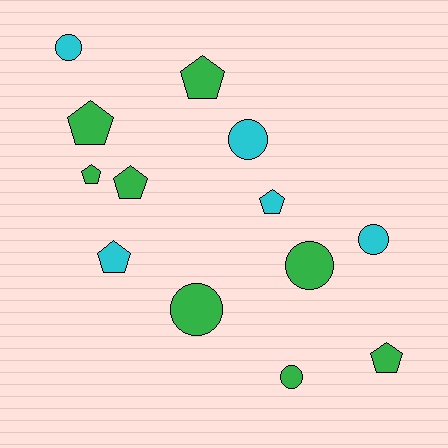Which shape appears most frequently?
Pentagon, with 7 objects.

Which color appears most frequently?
Green, with 8 objects.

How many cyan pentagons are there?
There are 2 cyan pentagons.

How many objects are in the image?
There are 13 objects.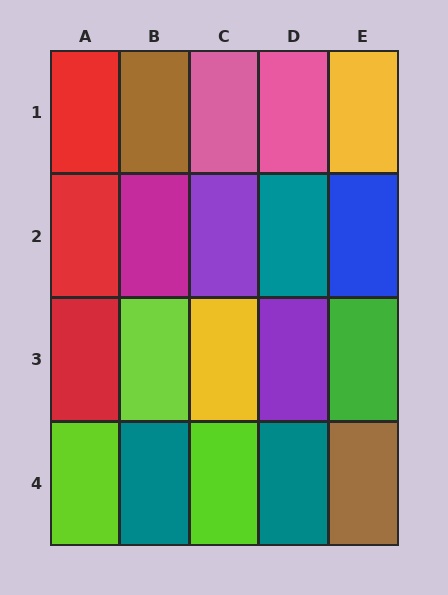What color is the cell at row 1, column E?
Yellow.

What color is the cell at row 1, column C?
Pink.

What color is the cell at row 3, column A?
Red.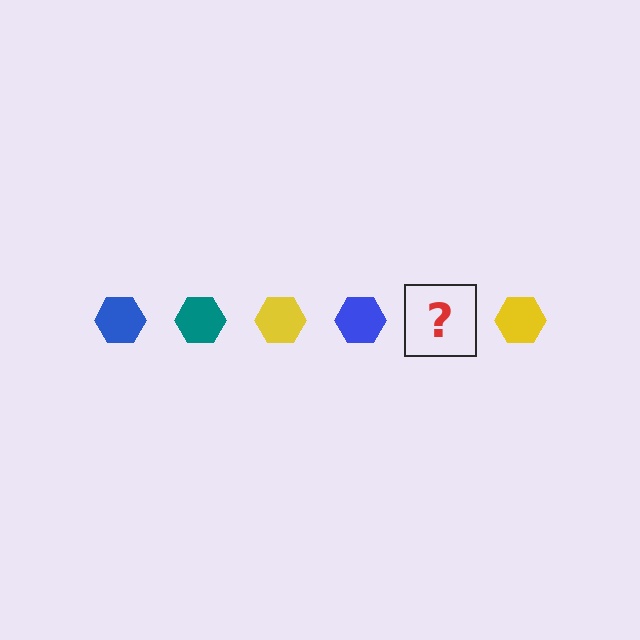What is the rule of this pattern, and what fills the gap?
The rule is that the pattern cycles through blue, teal, yellow hexagons. The gap should be filled with a teal hexagon.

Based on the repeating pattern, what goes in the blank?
The blank should be a teal hexagon.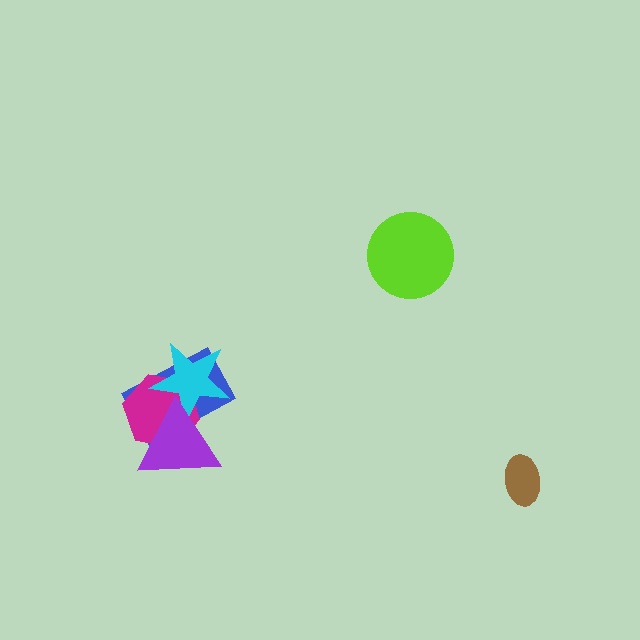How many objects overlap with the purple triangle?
3 objects overlap with the purple triangle.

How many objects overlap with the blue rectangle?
3 objects overlap with the blue rectangle.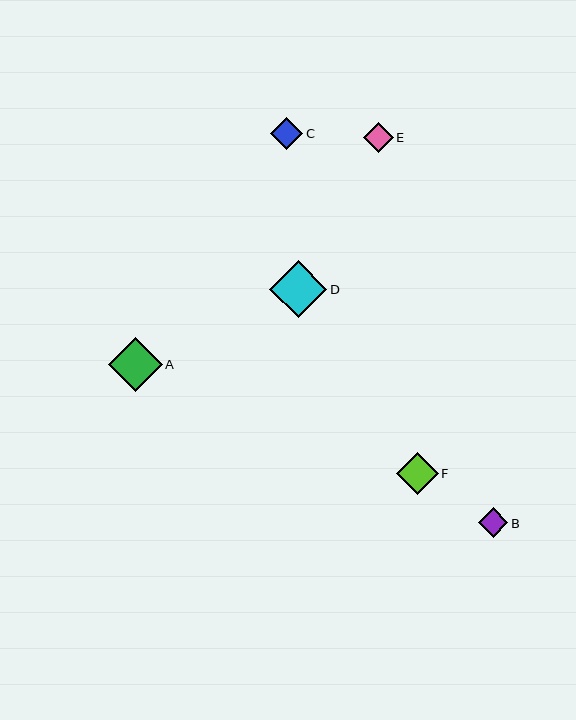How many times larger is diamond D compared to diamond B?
Diamond D is approximately 1.9 times the size of diamond B.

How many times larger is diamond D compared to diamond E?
Diamond D is approximately 1.9 times the size of diamond E.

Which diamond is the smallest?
Diamond B is the smallest with a size of approximately 29 pixels.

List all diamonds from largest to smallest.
From largest to smallest: D, A, F, C, E, B.